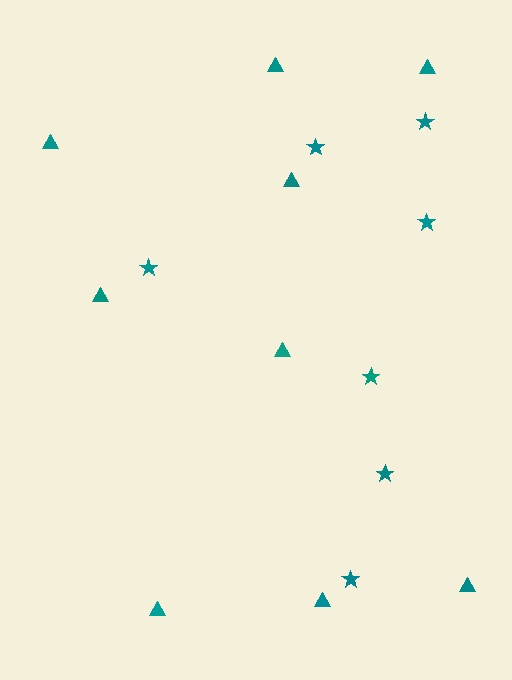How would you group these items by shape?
There are 2 groups: one group of triangles (9) and one group of stars (7).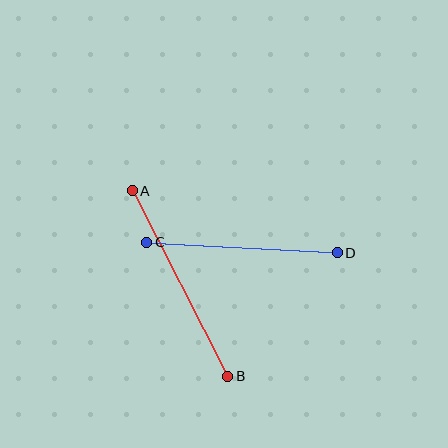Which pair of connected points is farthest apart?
Points A and B are farthest apart.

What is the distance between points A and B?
The distance is approximately 208 pixels.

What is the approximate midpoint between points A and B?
The midpoint is at approximately (180, 283) pixels.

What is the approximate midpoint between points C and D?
The midpoint is at approximately (242, 247) pixels.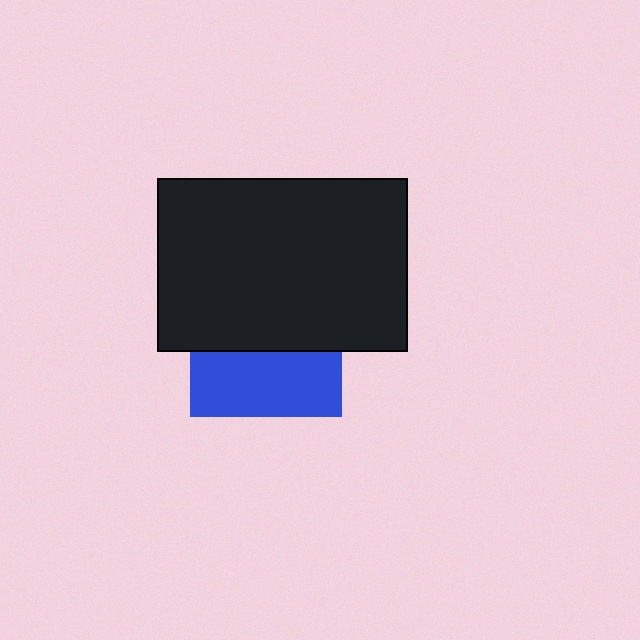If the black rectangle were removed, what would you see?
You would see the complete blue square.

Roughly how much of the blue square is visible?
A small part of it is visible (roughly 43%).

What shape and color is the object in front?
The object in front is a black rectangle.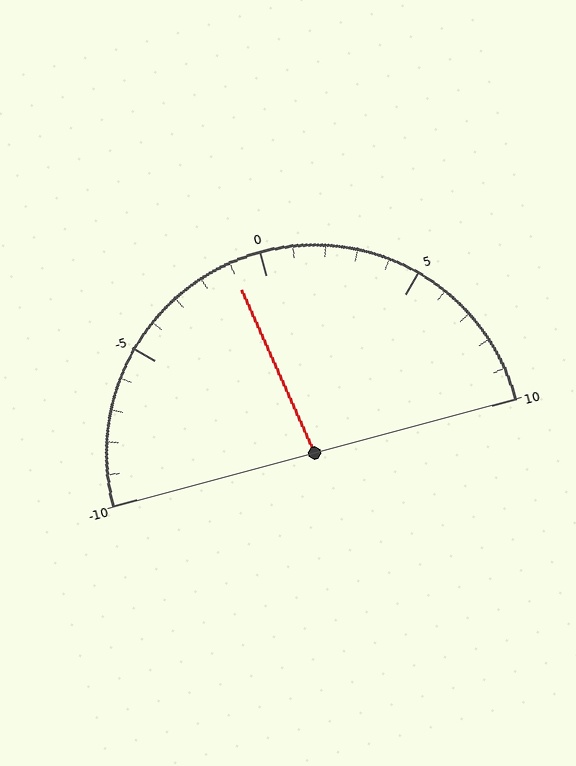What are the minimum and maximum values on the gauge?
The gauge ranges from -10 to 10.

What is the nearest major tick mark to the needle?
The nearest major tick mark is 0.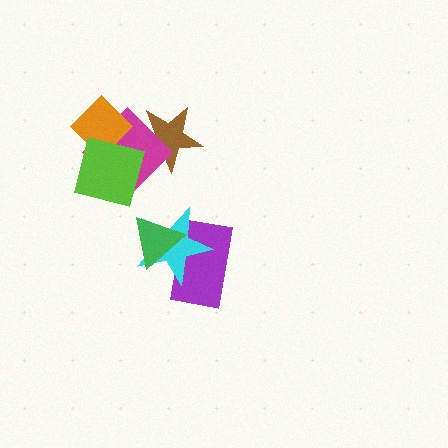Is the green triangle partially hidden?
No, no other shape covers it.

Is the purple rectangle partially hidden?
Yes, it is partially covered by another shape.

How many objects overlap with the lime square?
2 objects overlap with the lime square.